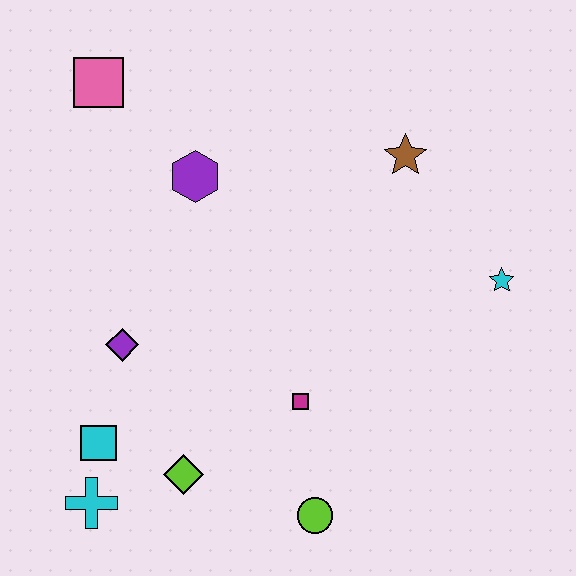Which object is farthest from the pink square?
The lime circle is farthest from the pink square.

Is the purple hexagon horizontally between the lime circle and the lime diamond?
Yes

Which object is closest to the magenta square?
The lime circle is closest to the magenta square.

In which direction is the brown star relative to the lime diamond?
The brown star is above the lime diamond.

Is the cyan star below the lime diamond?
No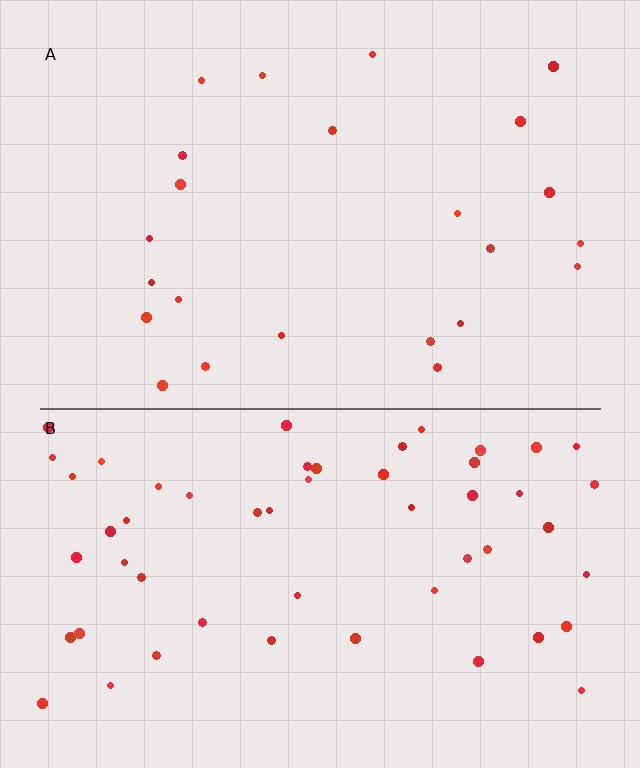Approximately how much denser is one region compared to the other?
Approximately 2.4× — region B over region A.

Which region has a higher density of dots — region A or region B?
B (the bottom).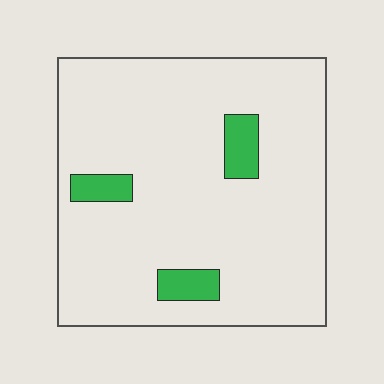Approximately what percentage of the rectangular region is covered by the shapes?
Approximately 10%.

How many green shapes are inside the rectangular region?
3.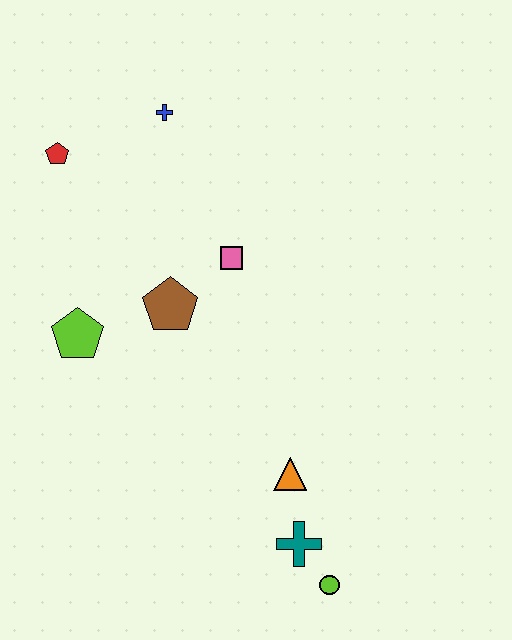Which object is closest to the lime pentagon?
The brown pentagon is closest to the lime pentagon.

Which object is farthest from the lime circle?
The red pentagon is farthest from the lime circle.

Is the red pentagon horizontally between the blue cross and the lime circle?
No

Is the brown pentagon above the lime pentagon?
Yes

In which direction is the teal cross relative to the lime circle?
The teal cross is above the lime circle.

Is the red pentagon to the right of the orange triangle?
No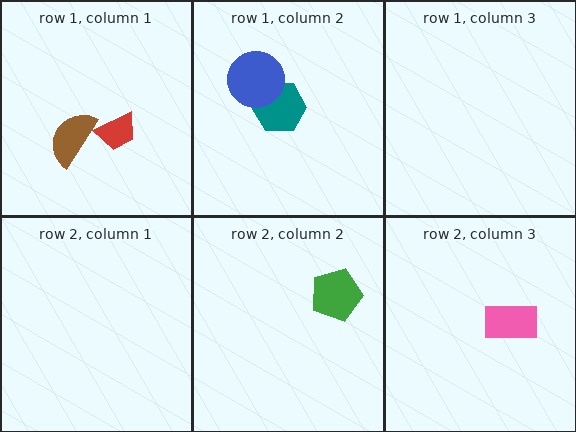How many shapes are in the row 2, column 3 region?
1.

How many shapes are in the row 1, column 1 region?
2.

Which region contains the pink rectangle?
The row 2, column 3 region.